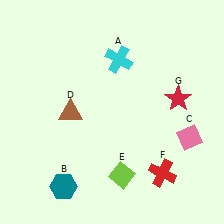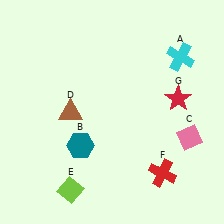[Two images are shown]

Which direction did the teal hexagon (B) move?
The teal hexagon (B) moved up.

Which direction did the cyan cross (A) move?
The cyan cross (A) moved right.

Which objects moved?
The objects that moved are: the cyan cross (A), the teal hexagon (B), the lime diamond (E).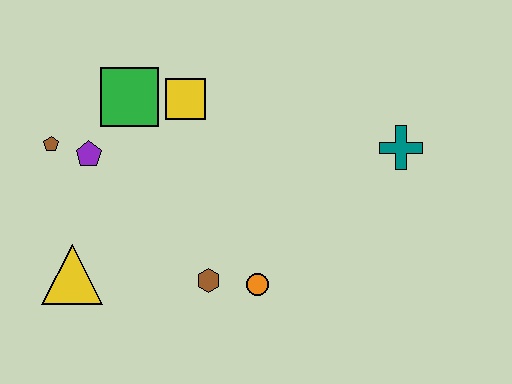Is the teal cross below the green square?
Yes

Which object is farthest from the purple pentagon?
The teal cross is farthest from the purple pentagon.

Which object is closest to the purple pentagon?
The brown pentagon is closest to the purple pentagon.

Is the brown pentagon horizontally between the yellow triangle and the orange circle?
No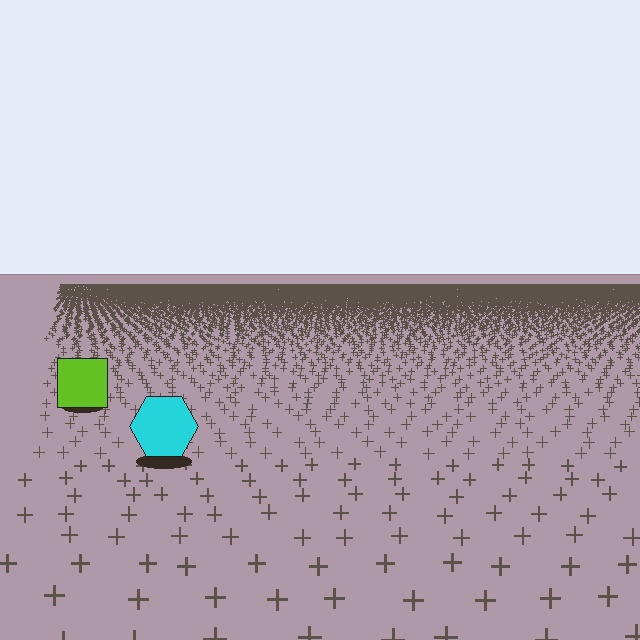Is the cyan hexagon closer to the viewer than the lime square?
Yes. The cyan hexagon is closer — you can tell from the texture gradient: the ground texture is coarser near it.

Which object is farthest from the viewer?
The lime square is farthest from the viewer. It appears smaller and the ground texture around it is denser.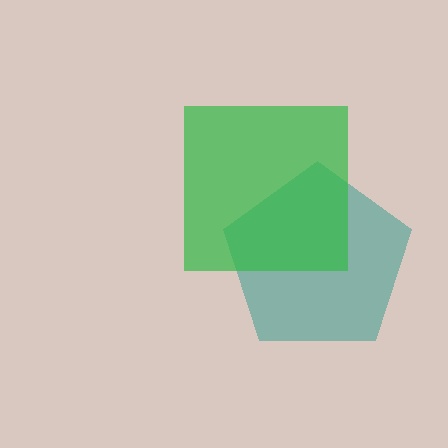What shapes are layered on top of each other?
The layered shapes are: a teal pentagon, a green square.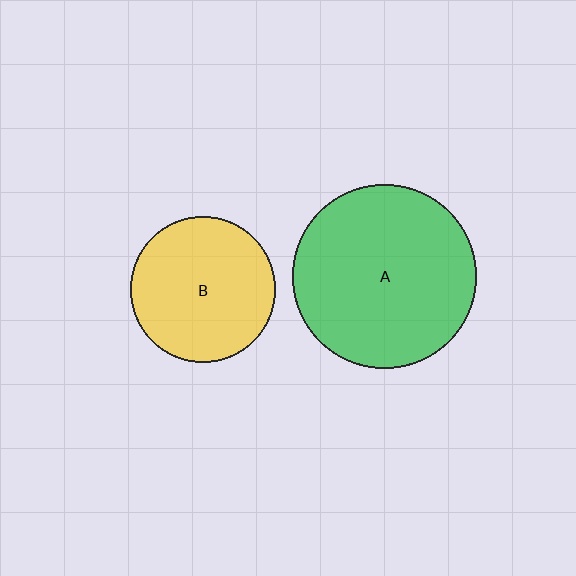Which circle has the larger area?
Circle A (green).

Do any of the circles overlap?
No, none of the circles overlap.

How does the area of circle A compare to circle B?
Approximately 1.6 times.